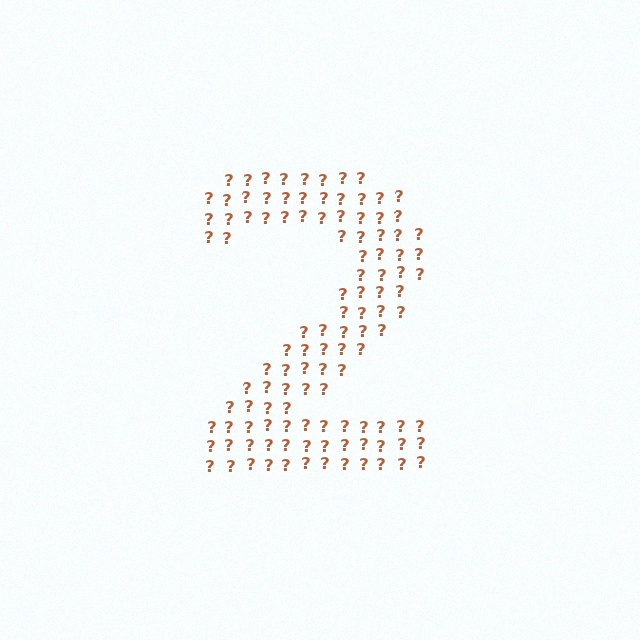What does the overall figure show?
The overall figure shows the digit 2.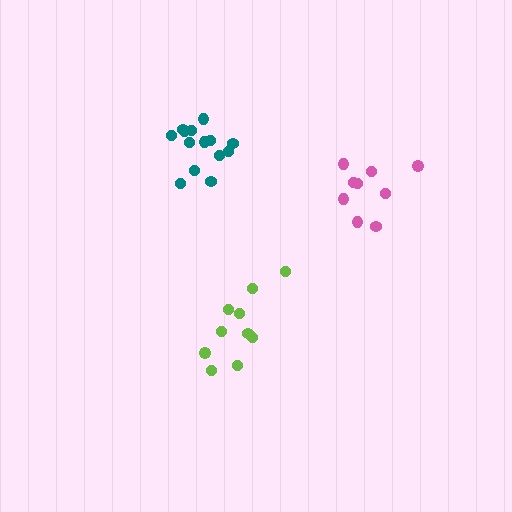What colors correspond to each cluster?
The clusters are colored: lime, teal, pink.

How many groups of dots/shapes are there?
There are 3 groups.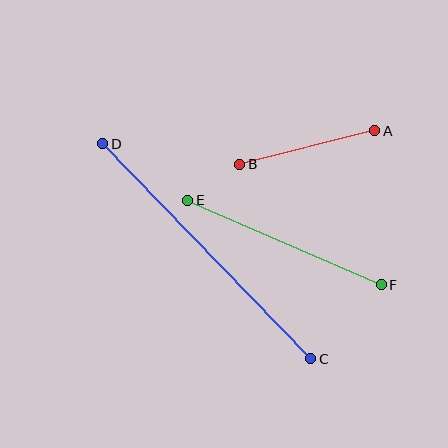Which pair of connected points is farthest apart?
Points C and D are farthest apart.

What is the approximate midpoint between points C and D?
The midpoint is at approximately (207, 251) pixels.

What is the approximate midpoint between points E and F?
The midpoint is at approximately (284, 242) pixels.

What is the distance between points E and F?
The distance is approximately 211 pixels.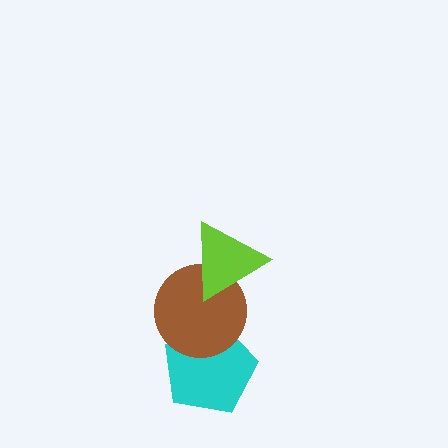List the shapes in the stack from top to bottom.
From top to bottom: the lime triangle, the brown circle, the cyan pentagon.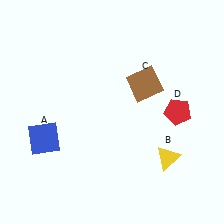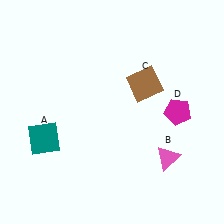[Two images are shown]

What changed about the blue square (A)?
In Image 1, A is blue. In Image 2, it changed to teal.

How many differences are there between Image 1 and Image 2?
There are 3 differences between the two images.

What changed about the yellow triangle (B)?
In Image 1, B is yellow. In Image 2, it changed to pink.